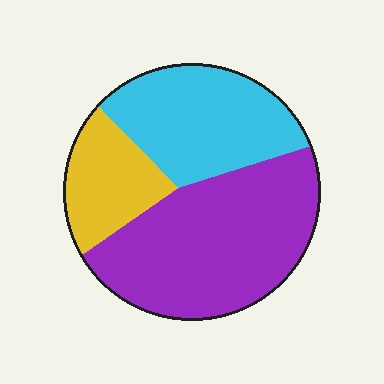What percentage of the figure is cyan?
Cyan covers 32% of the figure.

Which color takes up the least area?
Yellow, at roughly 20%.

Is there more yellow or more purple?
Purple.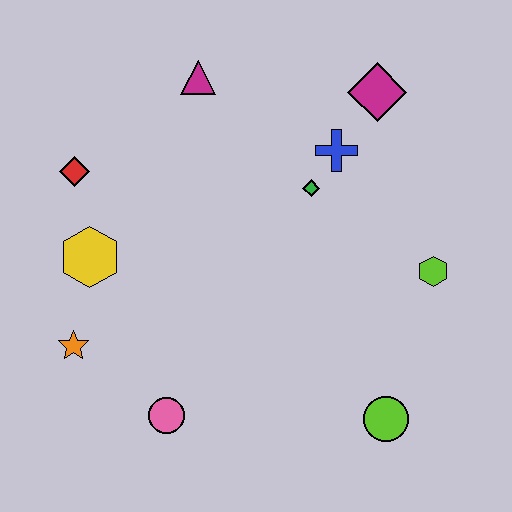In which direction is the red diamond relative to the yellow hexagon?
The red diamond is above the yellow hexagon.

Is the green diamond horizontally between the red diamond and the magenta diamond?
Yes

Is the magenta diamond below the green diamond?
No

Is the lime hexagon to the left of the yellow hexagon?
No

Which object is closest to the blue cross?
The green diamond is closest to the blue cross.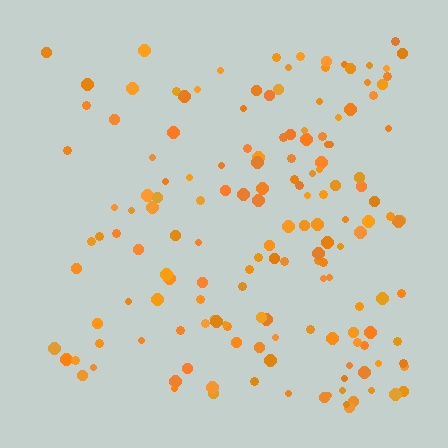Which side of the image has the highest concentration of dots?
The right.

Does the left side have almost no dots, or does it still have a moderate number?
Still a moderate number, just noticeably fewer than the right.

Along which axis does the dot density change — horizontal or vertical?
Horizontal.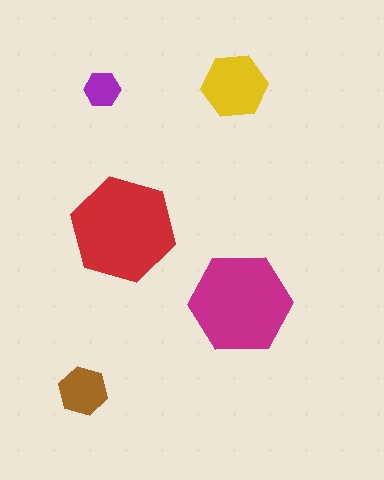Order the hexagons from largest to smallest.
the red one, the magenta one, the yellow one, the brown one, the purple one.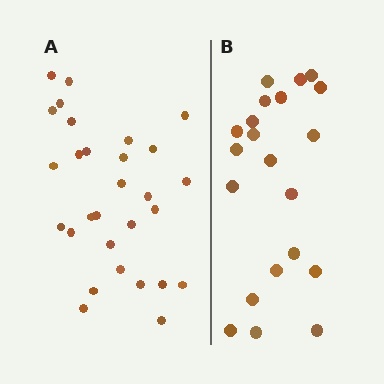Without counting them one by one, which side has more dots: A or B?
Region A (the left region) has more dots.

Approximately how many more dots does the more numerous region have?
Region A has roughly 8 or so more dots than region B.